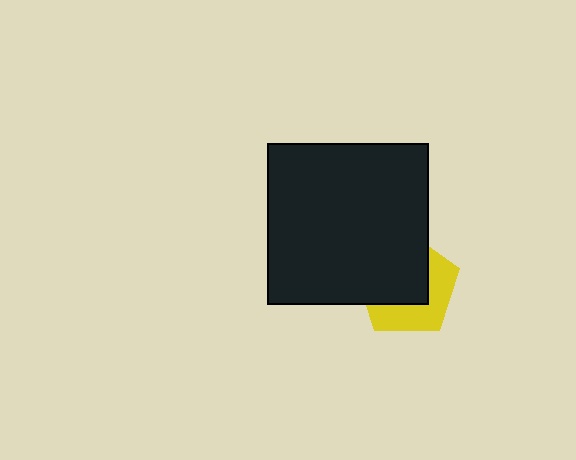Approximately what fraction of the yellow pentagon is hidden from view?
Roughly 58% of the yellow pentagon is hidden behind the black square.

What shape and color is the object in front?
The object in front is a black square.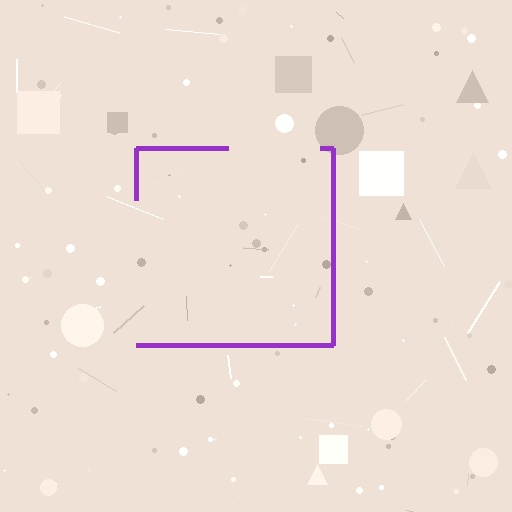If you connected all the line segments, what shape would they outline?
They would outline a square.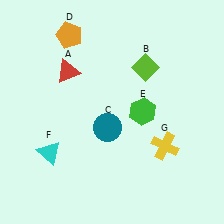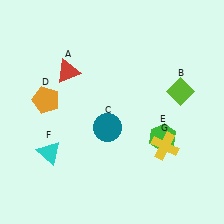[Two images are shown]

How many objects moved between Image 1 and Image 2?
3 objects moved between the two images.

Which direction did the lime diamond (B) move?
The lime diamond (B) moved right.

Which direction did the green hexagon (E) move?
The green hexagon (E) moved down.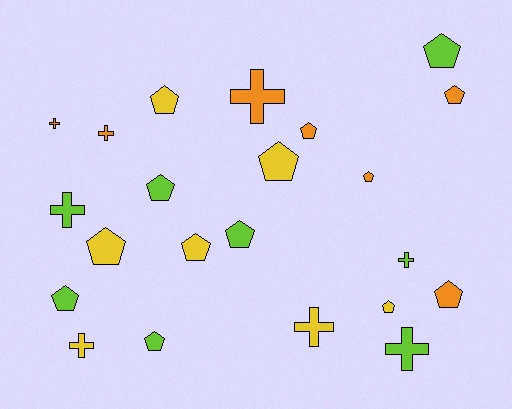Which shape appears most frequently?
Pentagon, with 14 objects.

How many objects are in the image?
There are 22 objects.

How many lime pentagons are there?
There are 5 lime pentagons.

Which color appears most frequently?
Lime, with 8 objects.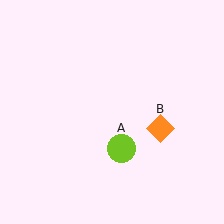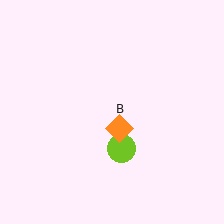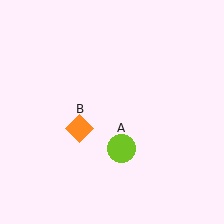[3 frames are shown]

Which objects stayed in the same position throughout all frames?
Lime circle (object A) remained stationary.